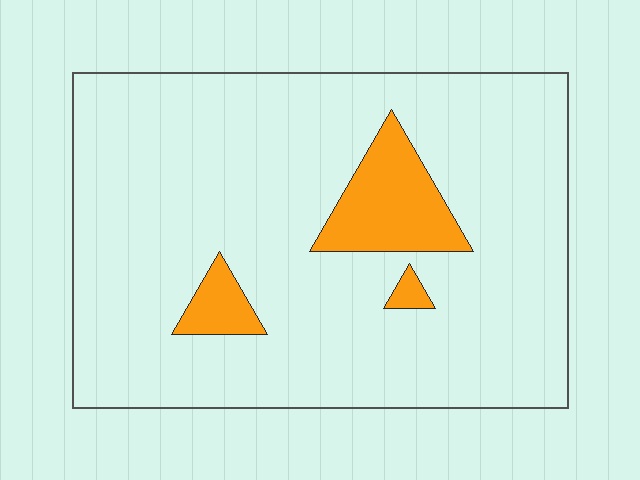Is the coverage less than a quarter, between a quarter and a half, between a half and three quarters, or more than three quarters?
Less than a quarter.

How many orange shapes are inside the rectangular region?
3.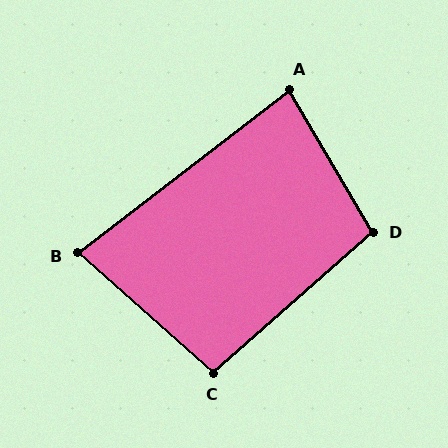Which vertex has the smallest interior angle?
B, at approximately 79 degrees.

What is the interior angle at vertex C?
Approximately 97 degrees (obtuse).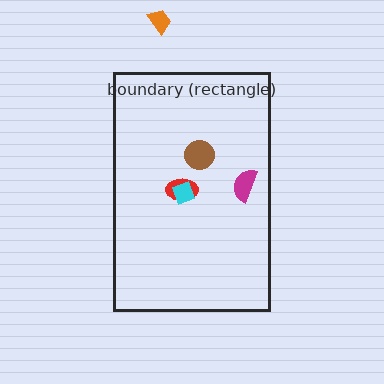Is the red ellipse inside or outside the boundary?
Inside.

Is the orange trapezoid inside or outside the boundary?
Outside.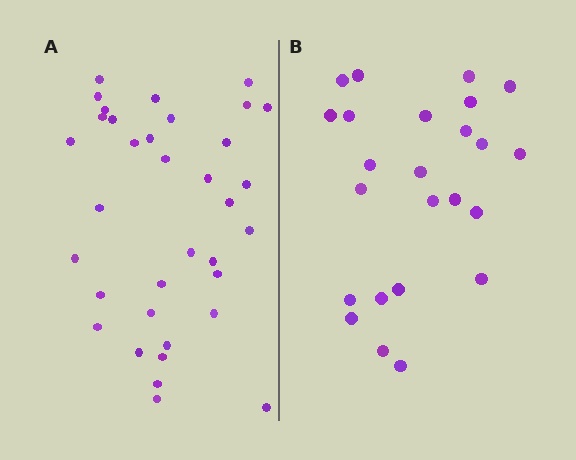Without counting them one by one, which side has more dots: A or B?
Region A (the left region) has more dots.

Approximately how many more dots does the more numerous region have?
Region A has roughly 12 or so more dots than region B.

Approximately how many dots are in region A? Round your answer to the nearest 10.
About 40 dots. (The exact count is 35, which rounds to 40.)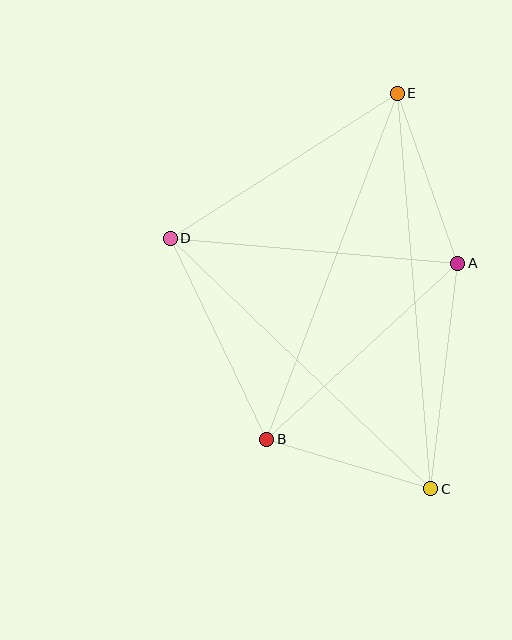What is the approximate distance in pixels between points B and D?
The distance between B and D is approximately 223 pixels.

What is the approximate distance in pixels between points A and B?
The distance between A and B is approximately 260 pixels.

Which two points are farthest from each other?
Points C and E are farthest from each other.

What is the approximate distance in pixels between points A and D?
The distance between A and D is approximately 289 pixels.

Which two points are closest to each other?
Points B and C are closest to each other.